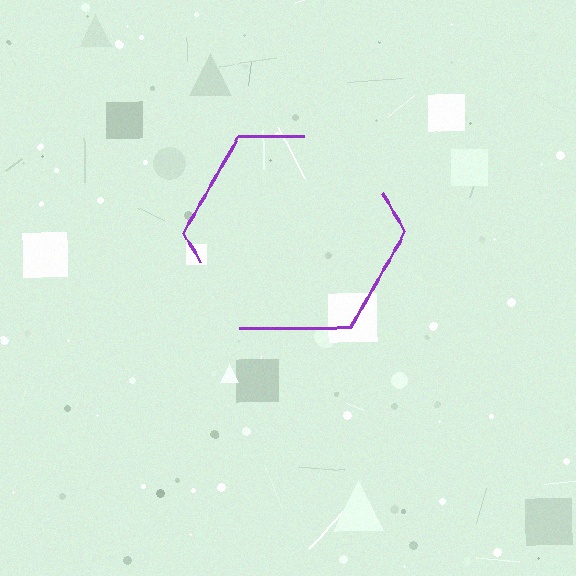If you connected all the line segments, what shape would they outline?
They would outline a hexagon.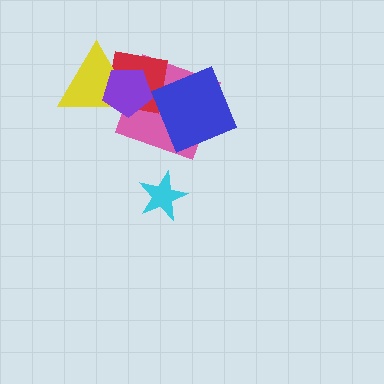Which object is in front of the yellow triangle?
The purple pentagon is in front of the yellow triangle.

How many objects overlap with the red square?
3 objects overlap with the red square.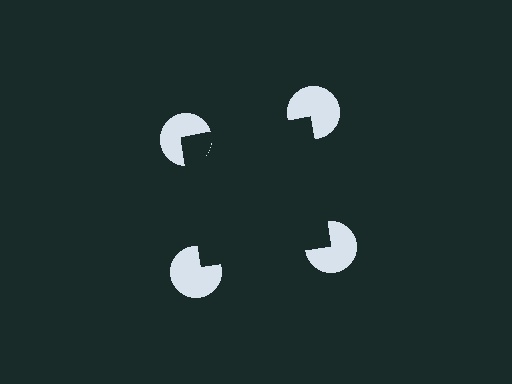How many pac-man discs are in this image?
There are 4 — one at each vertex of the illusory square.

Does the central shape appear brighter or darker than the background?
It typically appears slightly darker than the background, even though no actual brightness change is drawn.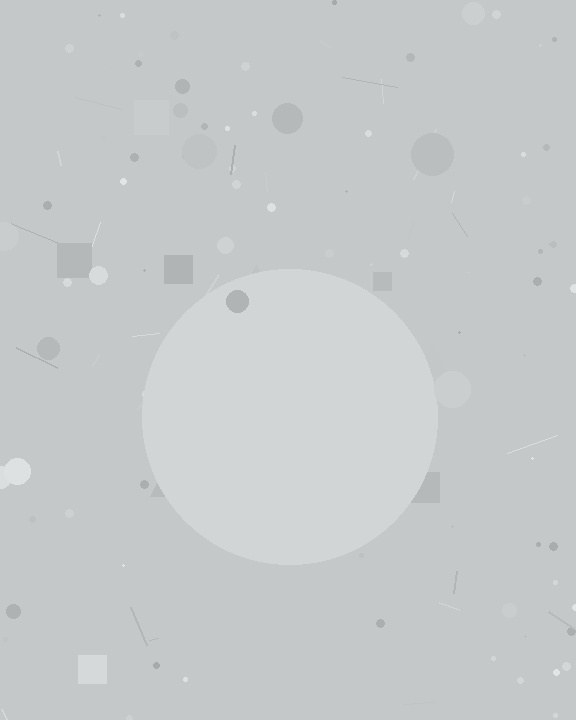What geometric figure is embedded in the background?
A circle is embedded in the background.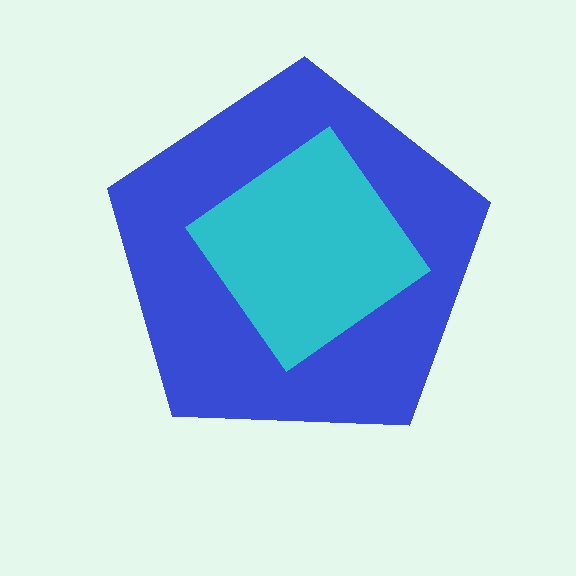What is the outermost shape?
The blue pentagon.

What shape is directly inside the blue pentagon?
The cyan diamond.